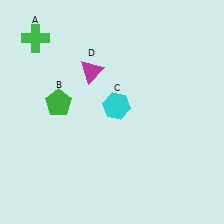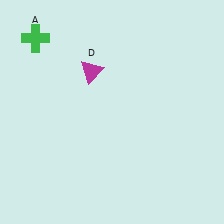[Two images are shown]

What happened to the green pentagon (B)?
The green pentagon (B) was removed in Image 2. It was in the top-left area of Image 1.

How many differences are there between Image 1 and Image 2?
There are 2 differences between the two images.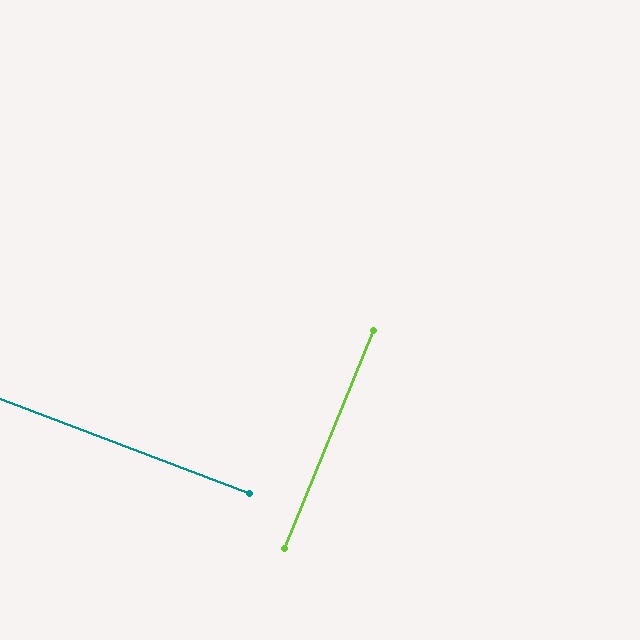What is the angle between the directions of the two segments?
Approximately 88 degrees.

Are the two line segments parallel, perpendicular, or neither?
Perpendicular — they meet at approximately 88°.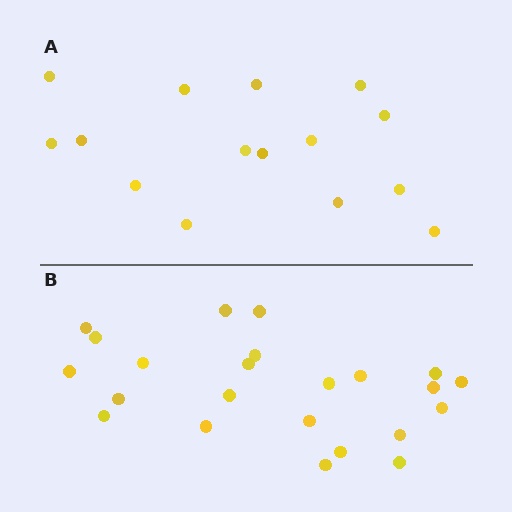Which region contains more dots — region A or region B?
Region B (the bottom region) has more dots.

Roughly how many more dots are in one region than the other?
Region B has roughly 8 or so more dots than region A.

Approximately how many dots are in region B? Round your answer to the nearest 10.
About 20 dots. (The exact count is 23, which rounds to 20.)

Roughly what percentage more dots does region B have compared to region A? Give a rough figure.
About 55% more.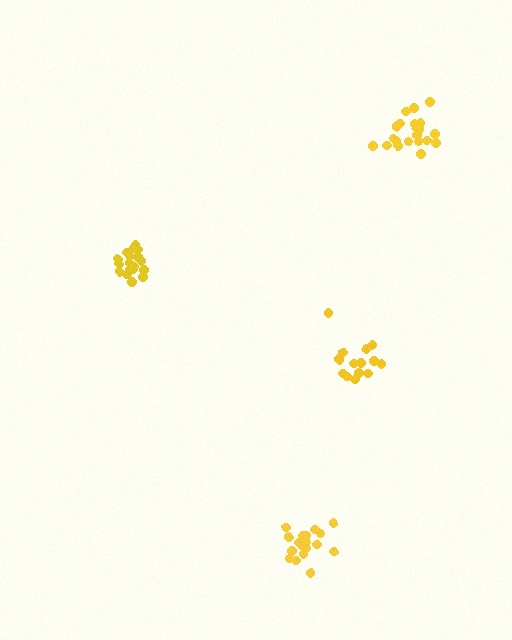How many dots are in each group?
Group 1: 18 dots, Group 2: 16 dots, Group 3: 20 dots, Group 4: 21 dots (75 total).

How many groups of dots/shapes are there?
There are 4 groups.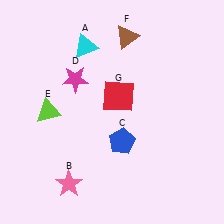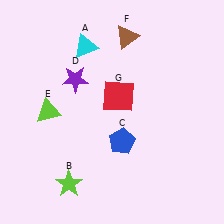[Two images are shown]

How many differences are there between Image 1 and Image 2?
There are 2 differences between the two images.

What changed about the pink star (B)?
In Image 1, B is pink. In Image 2, it changed to lime.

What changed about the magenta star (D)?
In Image 1, D is magenta. In Image 2, it changed to purple.